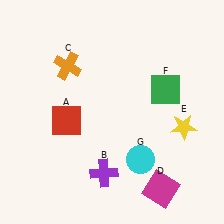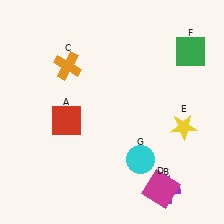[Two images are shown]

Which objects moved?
The objects that moved are: the purple cross (B), the green square (F).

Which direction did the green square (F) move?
The green square (F) moved up.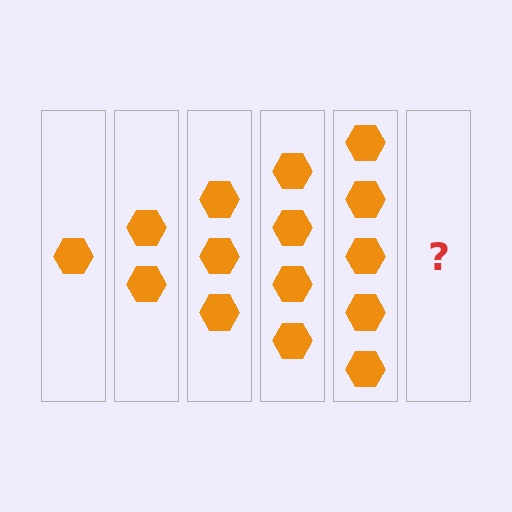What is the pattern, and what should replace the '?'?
The pattern is that each step adds one more hexagon. The '?' should be 6 hexagons.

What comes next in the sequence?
The next element should be 6 hexagons.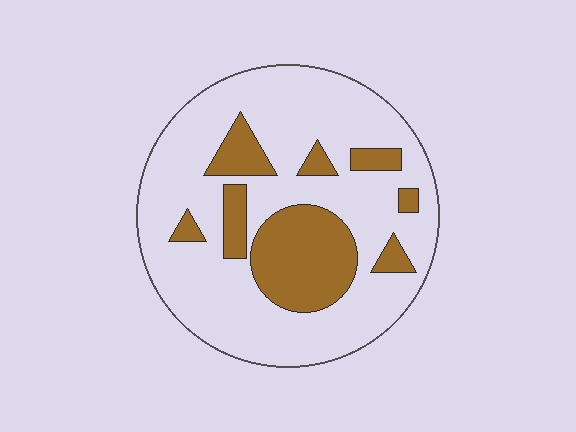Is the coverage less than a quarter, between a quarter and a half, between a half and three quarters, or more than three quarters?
Less than a quarter.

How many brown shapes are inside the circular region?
8.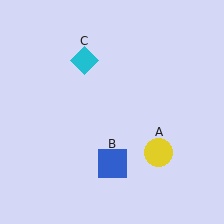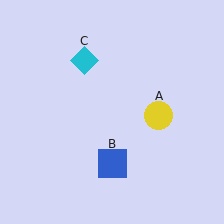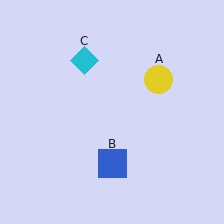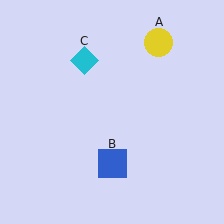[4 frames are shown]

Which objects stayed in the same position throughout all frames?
Blue square (object B) and cyan diamond (object C) remained stationary.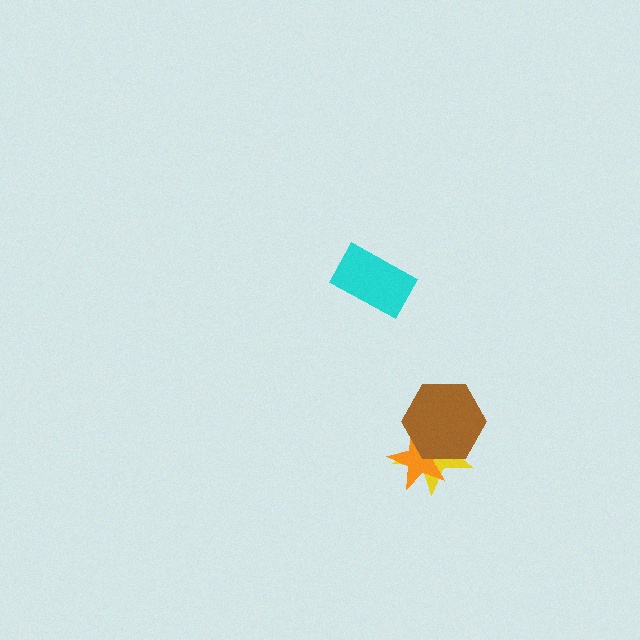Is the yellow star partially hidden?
Yes, it is partially covered by another shape.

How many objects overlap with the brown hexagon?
2 objects overlap with the brown hexagon.